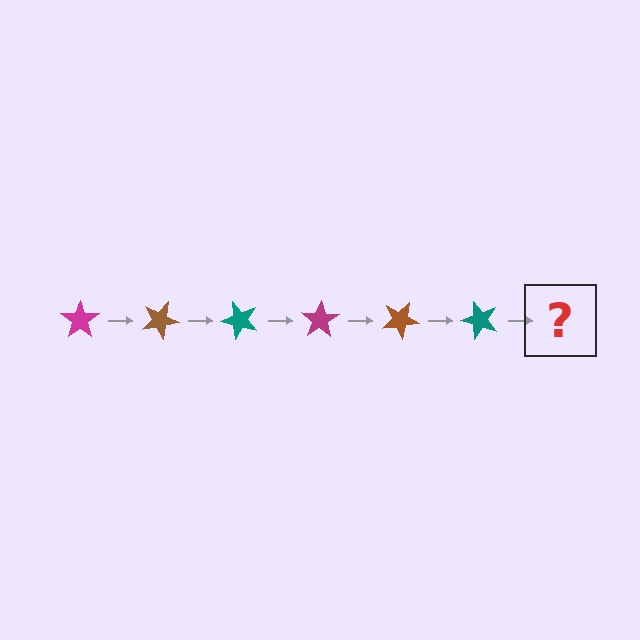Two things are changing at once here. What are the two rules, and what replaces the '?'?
The two rules are that it rotates 25 degrees each step and the color cycles through magenta, brown, and teal. The '?' should be a magenta star, rotated 150 degrees from the start.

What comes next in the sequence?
The next element should be a magenta star, rotated 150 degrees from the start.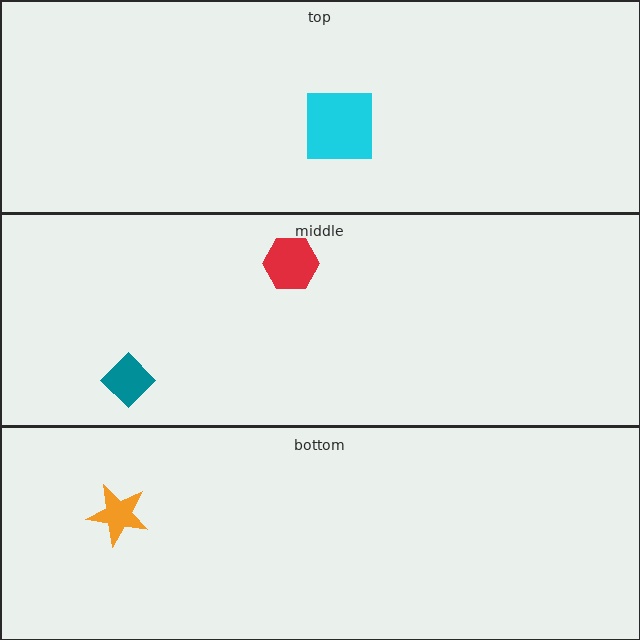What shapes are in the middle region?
The red hexagon, the teal diamond.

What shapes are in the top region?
The cyan square.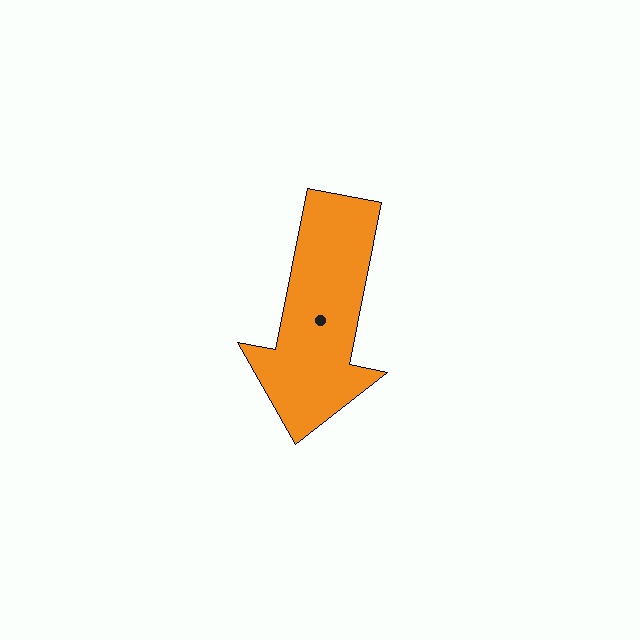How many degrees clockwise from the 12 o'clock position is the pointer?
Approximately 191 degrees.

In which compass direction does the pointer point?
South.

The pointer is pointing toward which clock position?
Roughly 6 o'clock.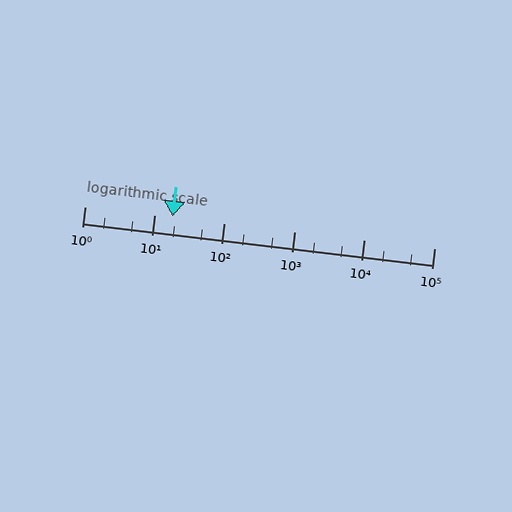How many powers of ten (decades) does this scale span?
The scale spans 5 decades, from 1 to 100000.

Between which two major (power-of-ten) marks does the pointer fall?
The pointer is between 10 and 100.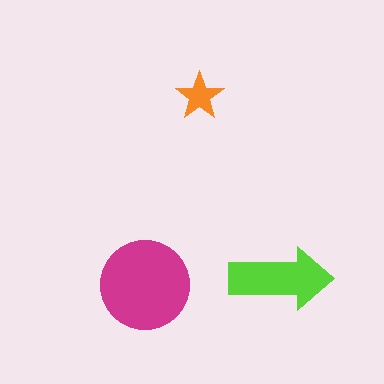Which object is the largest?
The magenta circle.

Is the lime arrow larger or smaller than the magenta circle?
Smaller.